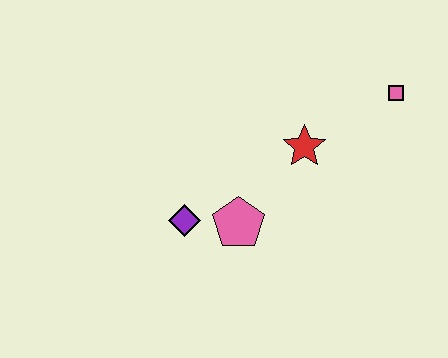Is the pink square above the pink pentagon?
Yes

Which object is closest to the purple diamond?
The pink pentagon is closest to the purple diamond.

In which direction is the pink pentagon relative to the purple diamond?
The pink pentagon is to the right of the purple diamond.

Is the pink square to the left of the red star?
No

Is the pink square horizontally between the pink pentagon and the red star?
No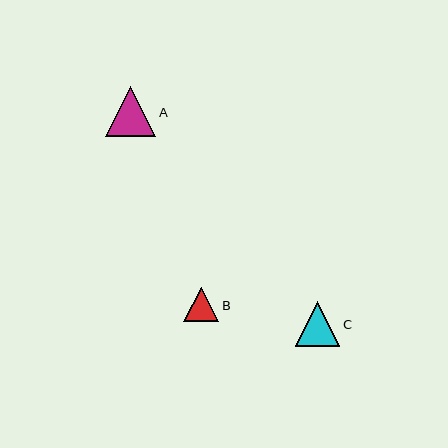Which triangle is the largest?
Triangle A is the largest with a size of approximately 50 pixels.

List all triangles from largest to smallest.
From largest to smallest: A, C, B.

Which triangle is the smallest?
Triangle B is the smallest with a size of approximately 35 pixels.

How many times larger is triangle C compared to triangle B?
Triangle C is approximately 1.3 times the size of triangle B.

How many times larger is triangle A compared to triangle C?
Triangle A is approximately 1.1 times the size of triangle C.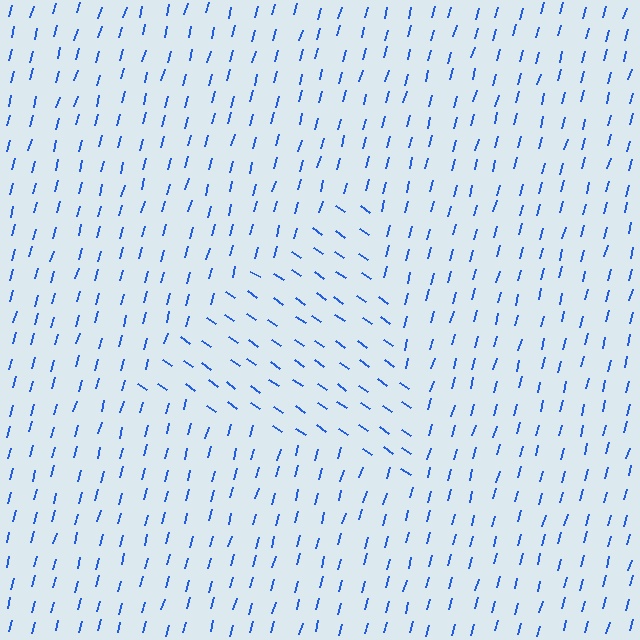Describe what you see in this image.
The image is filled with small blue line segments. A triangle region in the image has lines oriented differently from the surrounding lines, creating a visible texture boundary.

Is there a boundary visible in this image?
Yes, there is a texture boundary formed by a change in line orientation.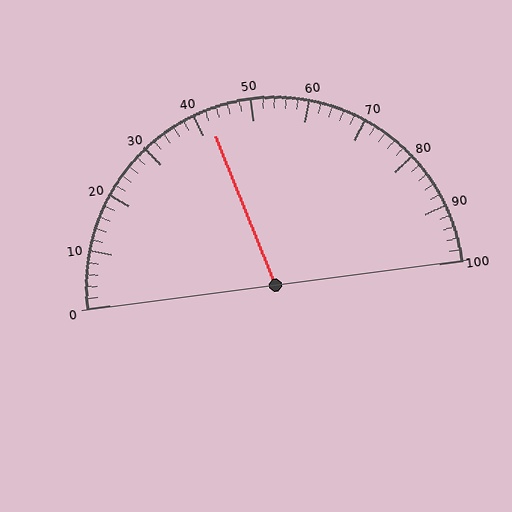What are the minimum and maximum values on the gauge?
The gauge ranges from 0 to 100.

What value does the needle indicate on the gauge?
The needle indicates approximately 42.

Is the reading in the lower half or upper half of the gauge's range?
The reading is in the lower half of the range (0 to 100).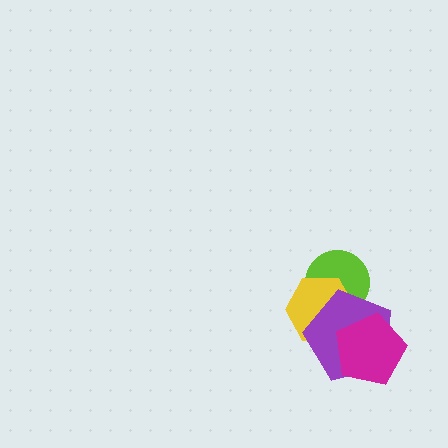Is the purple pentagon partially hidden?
Yes, it is partially covered by another shape.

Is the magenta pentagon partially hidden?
No, no other shape covers it.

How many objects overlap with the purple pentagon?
3 objects overlap with the purple pentagon.